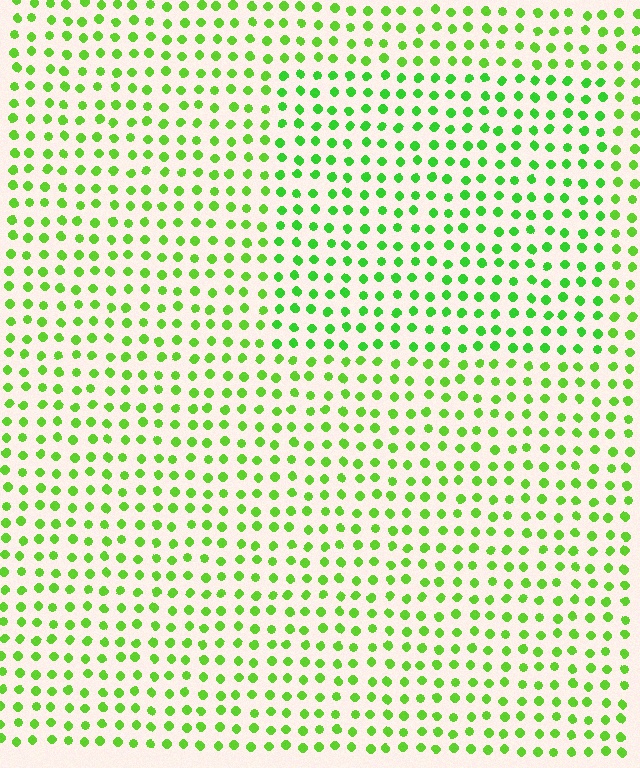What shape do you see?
I see a rectangle.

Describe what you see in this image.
The image is filled with small lime elements in a uniform arrangement. A rectangle-shaped region is visible where the elements are tinted to a slightly different hue, forming a subtle color boundary.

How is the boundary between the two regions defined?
The boundary is defined purely by a slight shift in hue (about 17 degrees). Spacing, size, and orientation are identical on both sides.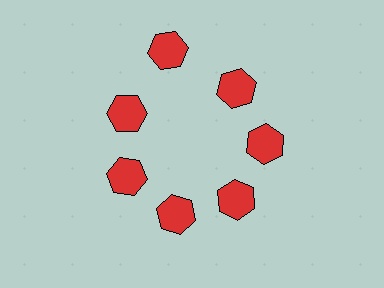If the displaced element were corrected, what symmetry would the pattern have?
It would have 7-fold rotational symmetry — the pattern would map onto itself every 51 degrees.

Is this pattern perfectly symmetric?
No. The 7 red hexagons are arranged in a ring, but one element near the 12 o'clock position is pushed outward from the center, breaking the 7-fold rotational symmetry.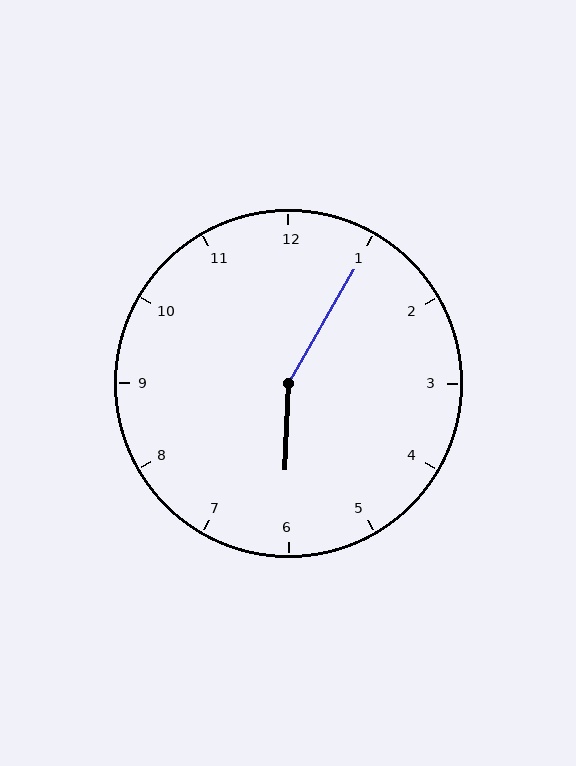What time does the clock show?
6:05.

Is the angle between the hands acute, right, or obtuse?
It is obtuse.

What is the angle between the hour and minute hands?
Approximately 152 degrees.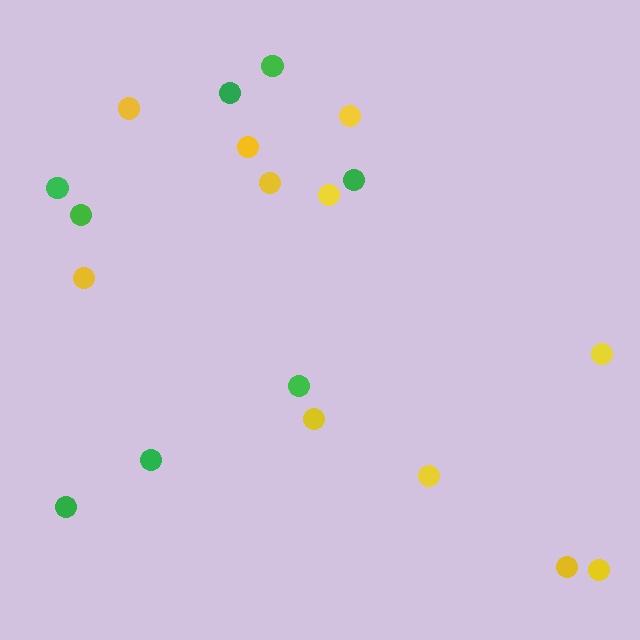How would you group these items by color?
There are 2 groups: one group of green circles (8) and one group of yellow circles (11).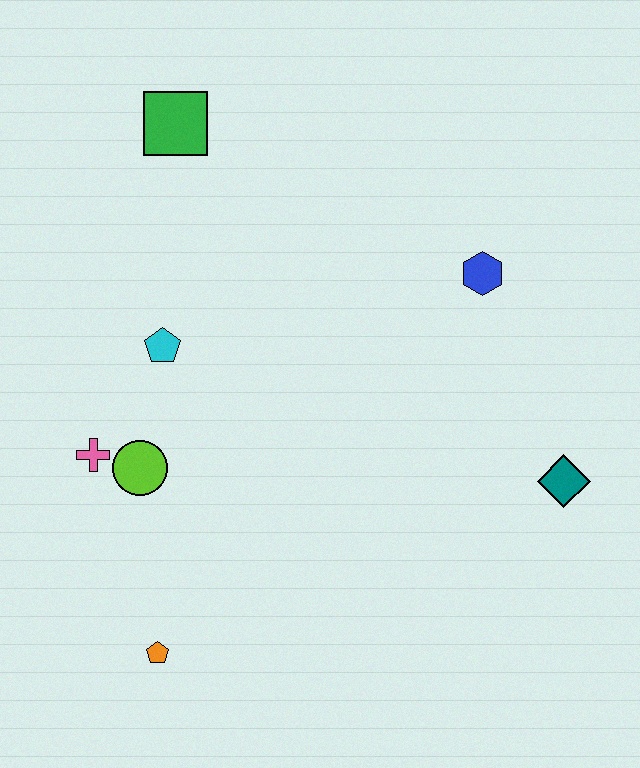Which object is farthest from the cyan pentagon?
The teal diamond is farthest from the cyan pentagon.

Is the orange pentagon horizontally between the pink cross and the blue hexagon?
Yes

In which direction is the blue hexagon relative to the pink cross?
The blue hexagon is to the right of the pink cross.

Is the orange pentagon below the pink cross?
Yes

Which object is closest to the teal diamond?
The blue hexagon is closest to the teal diamond.